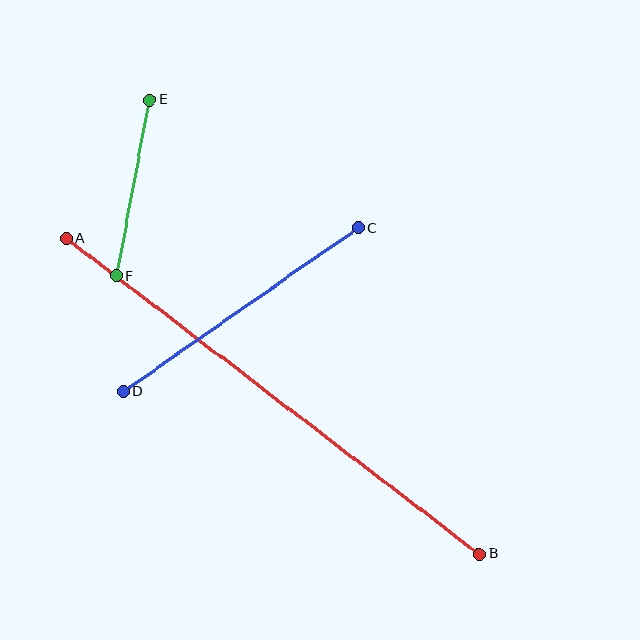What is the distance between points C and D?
The distance is approximately 286 pixels.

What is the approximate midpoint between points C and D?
The midpoint is at approximately (241, 310) pixels.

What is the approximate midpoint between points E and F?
The midpoint is at approximately (133, 188) pixels.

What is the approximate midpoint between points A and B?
The midpoint is at approximately (273, 396) pixels.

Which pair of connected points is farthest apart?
Points A and B are farthest apart.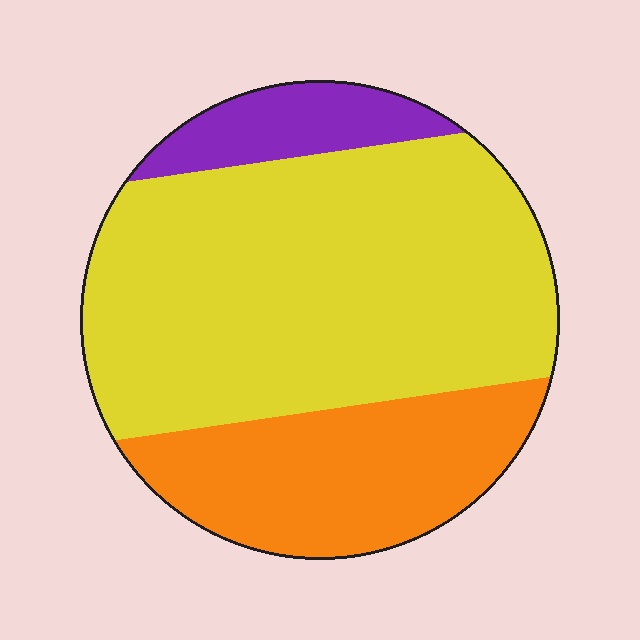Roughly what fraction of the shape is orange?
Orange covers roughly 25% of the shape.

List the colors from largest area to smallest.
From largest to smallest: yellow, orange, purple.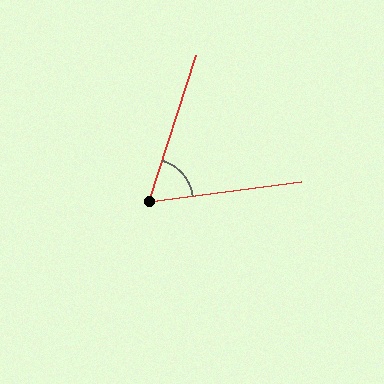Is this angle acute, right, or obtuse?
It is acute.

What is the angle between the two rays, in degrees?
Approximately 65 degrees.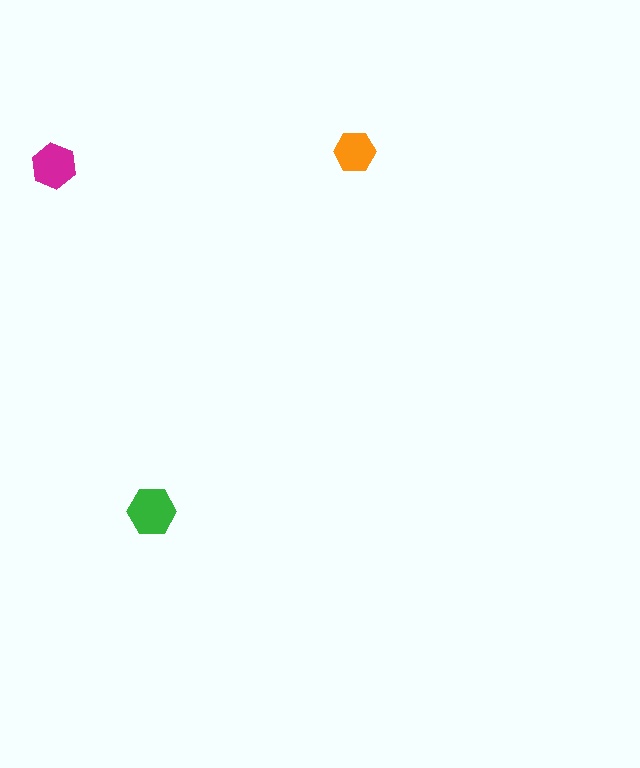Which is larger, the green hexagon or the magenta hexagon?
The green one.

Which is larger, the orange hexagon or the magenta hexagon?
The magenta one.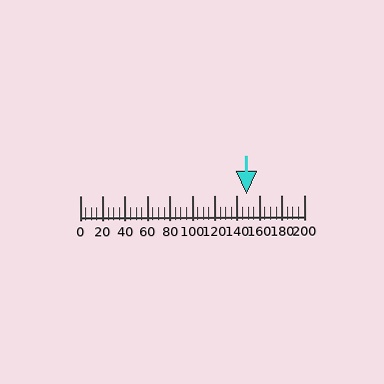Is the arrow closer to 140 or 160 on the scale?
The arrow is closer to 140.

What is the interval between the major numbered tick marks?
The major tick marks are spaced 20 units apart.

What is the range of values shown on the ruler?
The ruler shows values from 0 to 200.